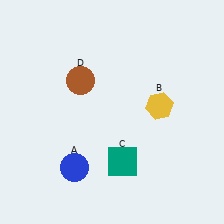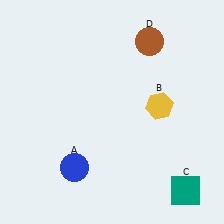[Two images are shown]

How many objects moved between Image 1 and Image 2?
2 objects moved between the two images.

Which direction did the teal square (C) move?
The teal square (C) moved right.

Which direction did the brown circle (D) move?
The brown circle (D) moved right.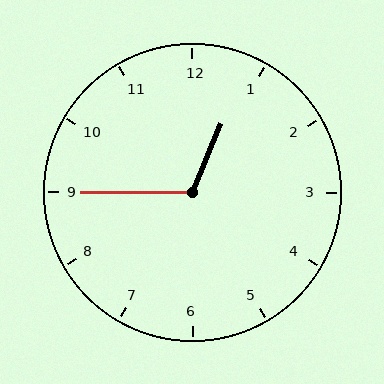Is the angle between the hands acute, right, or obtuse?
It is obtuse.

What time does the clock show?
12:45.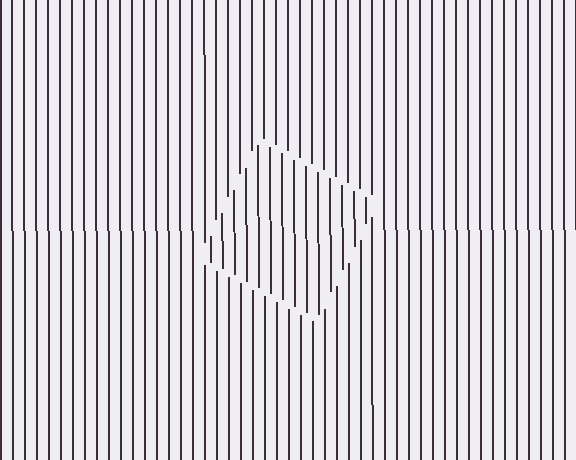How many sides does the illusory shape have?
4 sides — the line-ends trace a square.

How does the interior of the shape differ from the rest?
The interior of the shape contains the same grating, shifted by half a period — the contour is defined by the phase discontinuity where line-ends from the inner and outer gratings abut.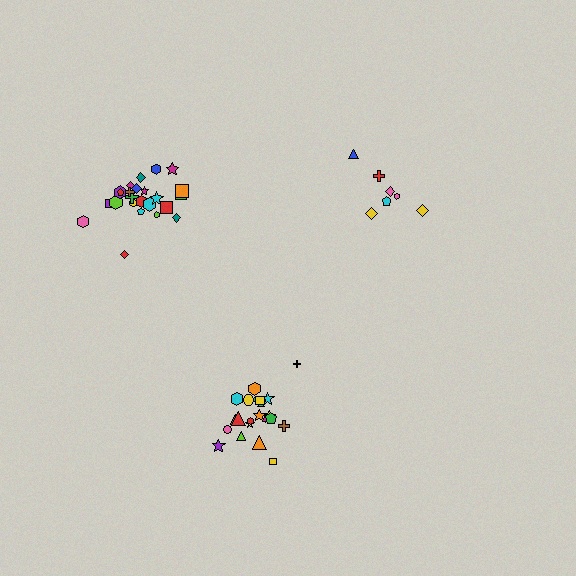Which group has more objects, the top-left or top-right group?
The top-left group.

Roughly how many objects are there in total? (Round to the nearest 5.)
Roughly 55 objects in total.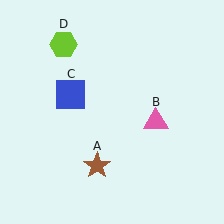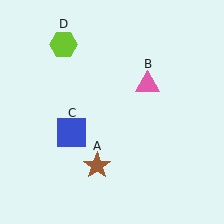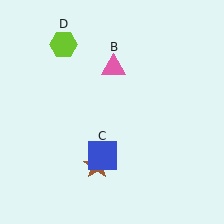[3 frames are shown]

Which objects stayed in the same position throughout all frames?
Brown star (object A) and lime hexagon (object D) remained stationary.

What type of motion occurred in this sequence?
The pink triangle (object B), blue square (object C) rotated counterclockwise around the center of the scene.